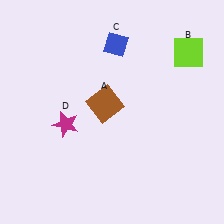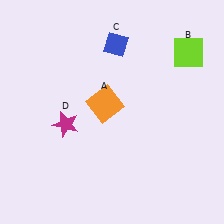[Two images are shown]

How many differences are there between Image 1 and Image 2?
There is 1 difference between the two images.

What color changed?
The square (A) changed from brown in Image 1 to orange in Image 2.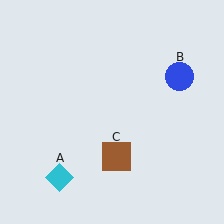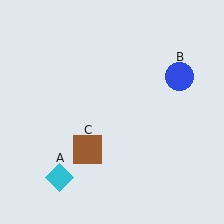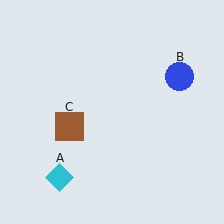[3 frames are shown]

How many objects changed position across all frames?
1 object changed position: brown square (object C).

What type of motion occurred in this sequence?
The brown square (object C) rotated clockwise around the center of the scene.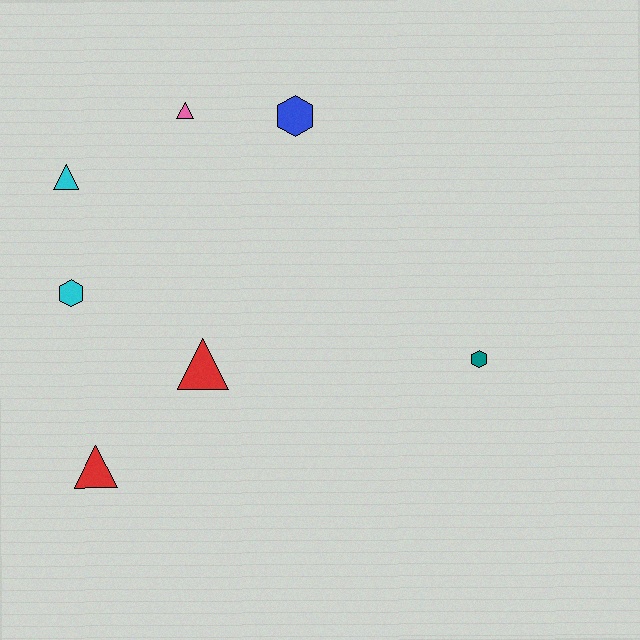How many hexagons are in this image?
There are 3 hexagons.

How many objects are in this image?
There are 7 objects.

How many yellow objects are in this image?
There are no yellow objects.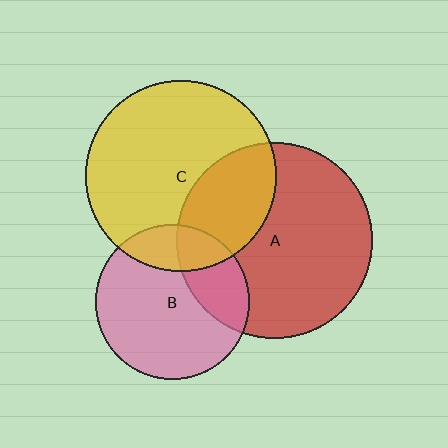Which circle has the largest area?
Circle A (red).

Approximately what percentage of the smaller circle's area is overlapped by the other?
Approximately 25%.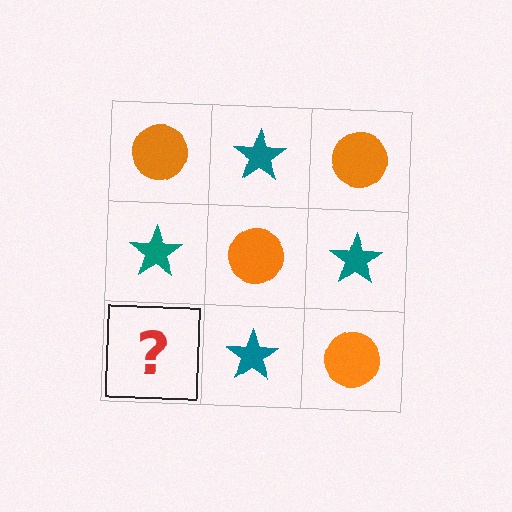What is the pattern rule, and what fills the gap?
The rule is that it alternates orange circle and teal star in a checkerboard pattern. The gap should be filled with an orange circle.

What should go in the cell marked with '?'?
The missing cell should contain an orange circle.